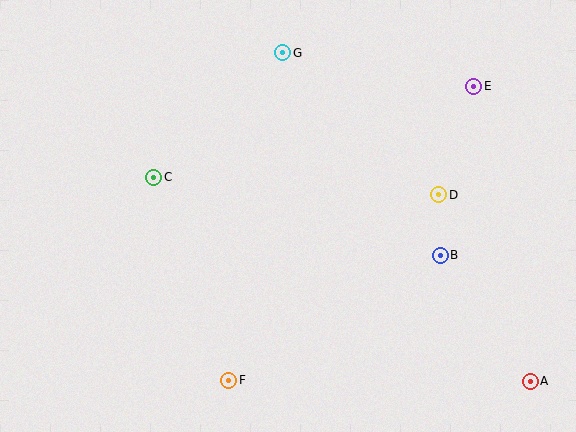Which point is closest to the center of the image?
Point C at (154, 177) is closest to the center.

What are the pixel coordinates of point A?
Point A is at (530, 381).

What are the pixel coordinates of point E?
Point E is at (474, 86).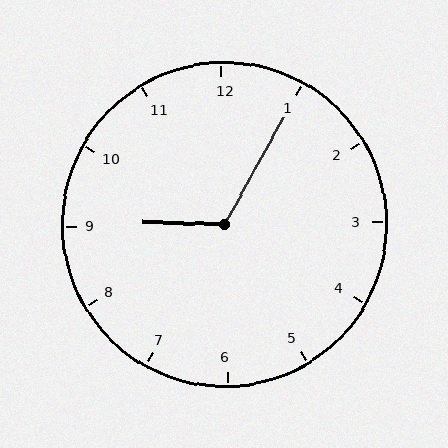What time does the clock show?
9:05.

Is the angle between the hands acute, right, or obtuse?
It is obtuse.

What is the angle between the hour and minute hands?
Approximately 118 degrees.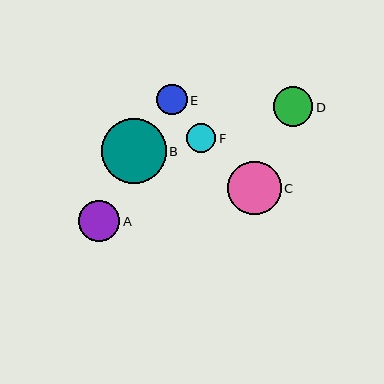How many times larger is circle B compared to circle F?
Circle B is approximately 2.2 times the size of circle F.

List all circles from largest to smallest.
From largest to smallest: B, C, A, D, E, F.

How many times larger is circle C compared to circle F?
Circle C is approximately 1.8 times the size of circle F.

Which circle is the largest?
Circle B is the largest with a size of approximately 65 pixels.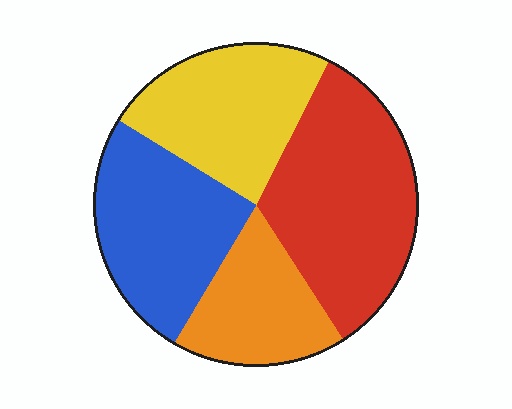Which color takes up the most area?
Red, at roughly 35%.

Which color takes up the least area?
Orange, at roughly 20%.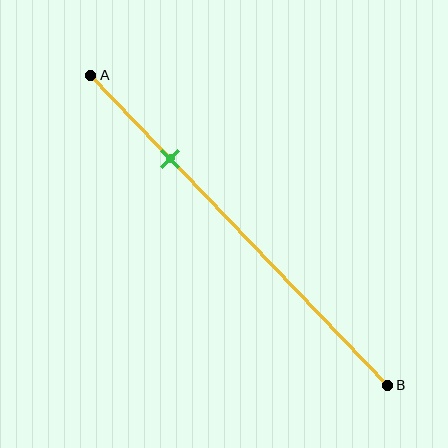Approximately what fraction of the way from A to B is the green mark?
The green mark is approximately 25% of the way from A to B.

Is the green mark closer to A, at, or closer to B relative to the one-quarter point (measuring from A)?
The green mark is approximately at the one-quarter point of segment AB.